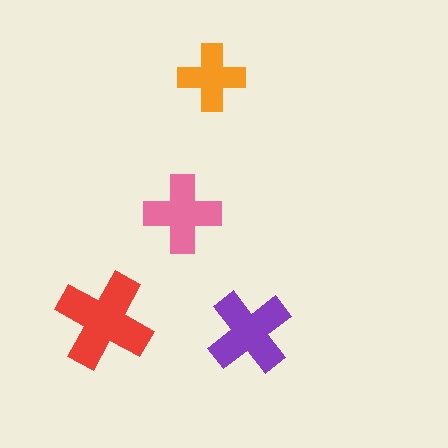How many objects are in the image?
There are 4 objects in the image.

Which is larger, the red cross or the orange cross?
The red one.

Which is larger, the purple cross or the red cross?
The red one.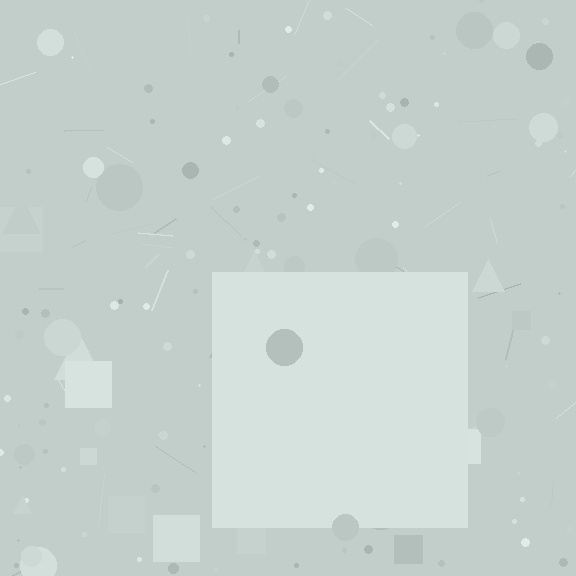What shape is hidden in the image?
A square is hidden in the image.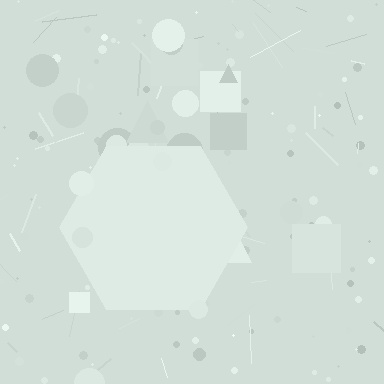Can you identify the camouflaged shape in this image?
The camouflaged shape is a hexagon.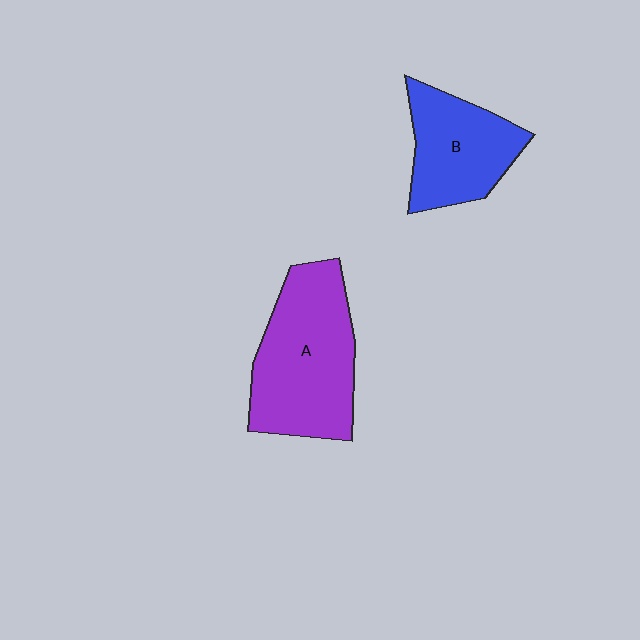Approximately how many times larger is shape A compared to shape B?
Approximately 1.5 times.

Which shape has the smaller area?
Shape B (blue).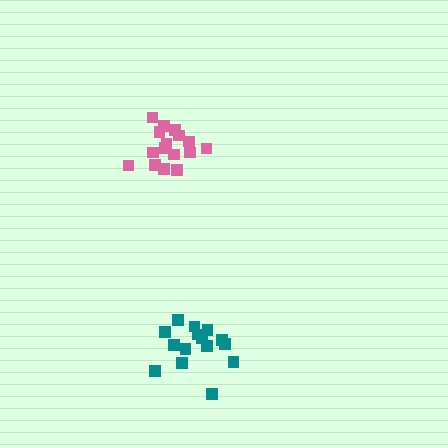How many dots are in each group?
Group 1: 16 dots, Group 2: 15 dots (31 total).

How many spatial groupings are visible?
There are 2 spatial groupings.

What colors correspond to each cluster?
The clusters are colored: pink, teal.